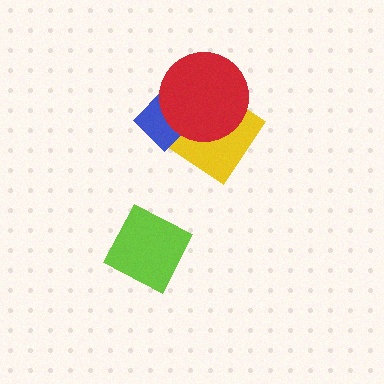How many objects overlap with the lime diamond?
0 objects overlap with the lime diamond.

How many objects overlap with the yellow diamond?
2 objects overlap with the yellow diamond.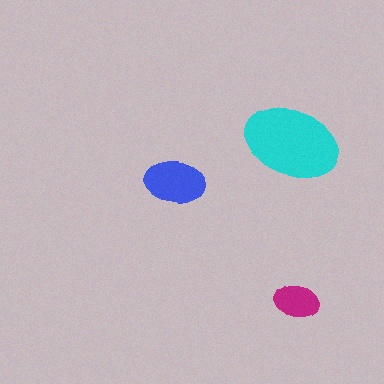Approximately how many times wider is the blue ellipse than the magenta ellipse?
About 1.5 times wider.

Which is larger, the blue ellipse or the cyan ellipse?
The cyan one.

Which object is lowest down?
The magenta ellipse is bottommost.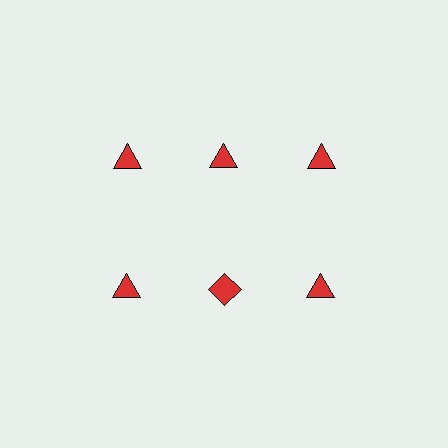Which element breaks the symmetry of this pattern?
The red diamond in the second row, second from left column breaks the symmetry. All other shapes are red triangles.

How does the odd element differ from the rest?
It has a different shape: diamond instead of triangle.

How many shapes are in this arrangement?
There are 6 shapes arranged in a grid pattern.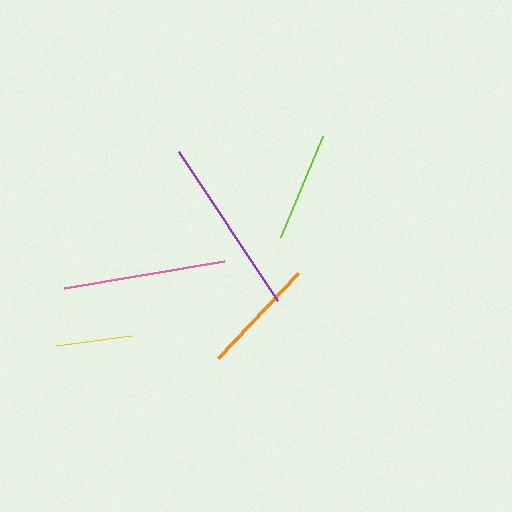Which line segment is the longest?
The purple line is the longest at approximately 178 pixels.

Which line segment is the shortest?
The yellow line is the shortest at approximately 76 pixels.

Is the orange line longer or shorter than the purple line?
The purple line is longer than the orange line.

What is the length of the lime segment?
The lime segment is approximately 109 pixels long.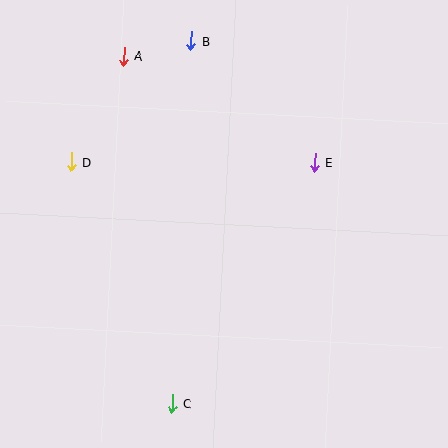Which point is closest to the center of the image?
Point E at (315, 162) is closest to the center.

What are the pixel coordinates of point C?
Point C is at (172, 403).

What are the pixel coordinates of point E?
Point E is at (315, 162).